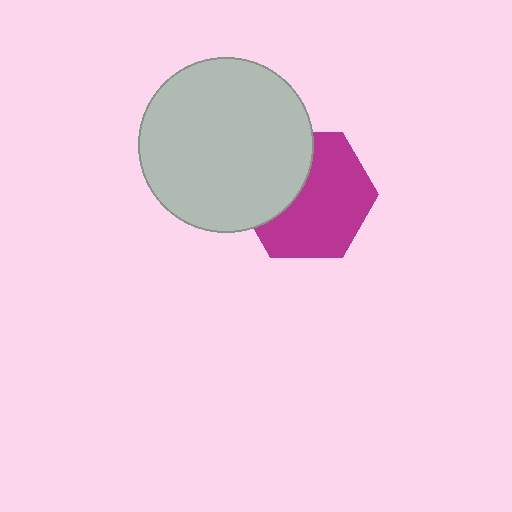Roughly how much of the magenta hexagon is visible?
About half of it is visible (roughly 64%).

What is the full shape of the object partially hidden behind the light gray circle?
The partially hidden object is a magenta hexagon.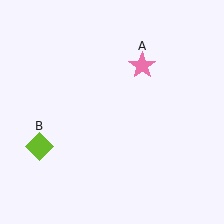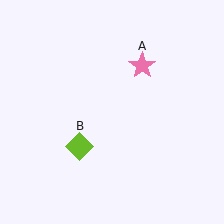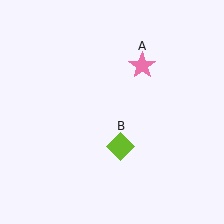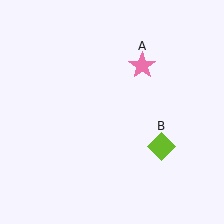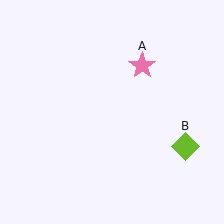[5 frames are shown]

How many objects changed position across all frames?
1 object changed position: lime diamond (object B).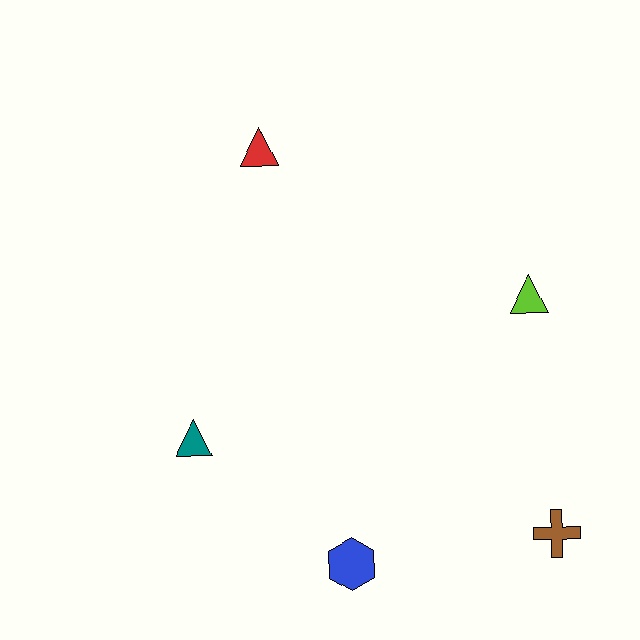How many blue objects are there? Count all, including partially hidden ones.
There is 1 blue object.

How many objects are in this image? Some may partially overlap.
There are 5 objects.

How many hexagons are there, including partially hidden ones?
There is 1 hexagon.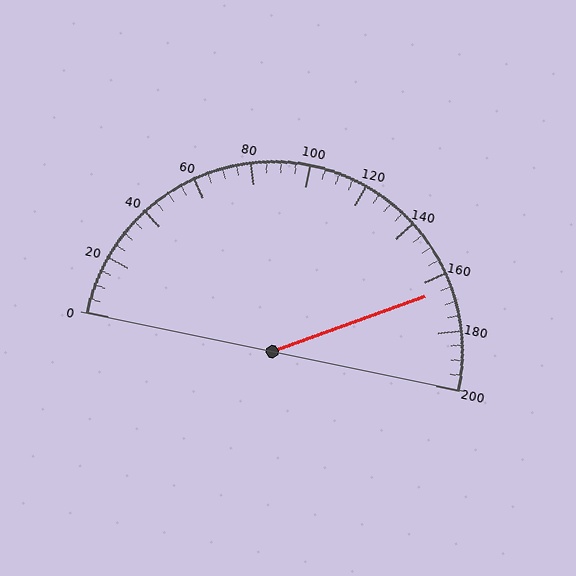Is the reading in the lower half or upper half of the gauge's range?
The reading is in the upper half of the range (0 to 200).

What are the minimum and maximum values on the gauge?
The gauge ranges from 0 to 200.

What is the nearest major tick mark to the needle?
The nearest major tick mark is 160.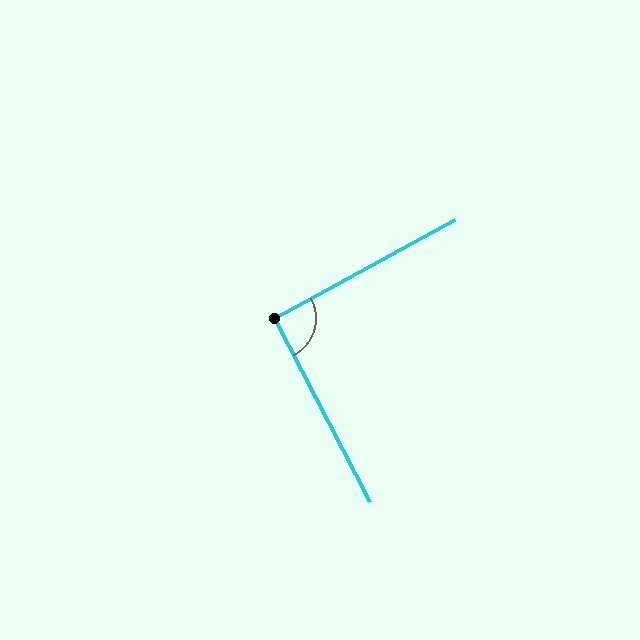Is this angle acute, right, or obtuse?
It is approximately a right angle.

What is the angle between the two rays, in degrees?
Approximately 91 degrees.